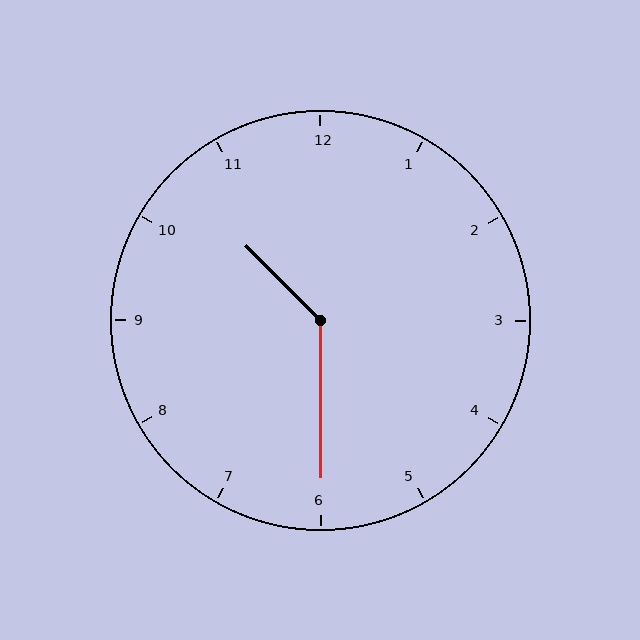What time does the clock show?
10:30.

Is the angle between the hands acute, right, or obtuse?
It is obtuse.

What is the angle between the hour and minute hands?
Approximately 135 degrees.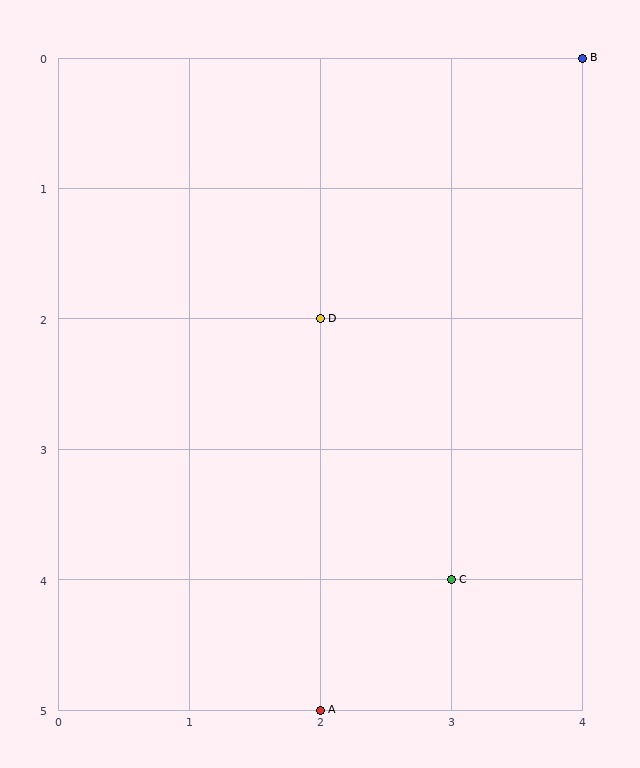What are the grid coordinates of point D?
Point D is at grid coordinates (2, 2).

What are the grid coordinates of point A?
Point A is at grid coordinates (2, 5).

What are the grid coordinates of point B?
Point B is at grid coordinates (4, 0).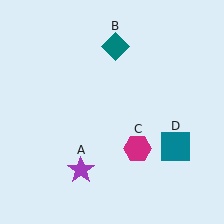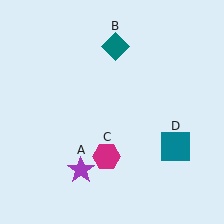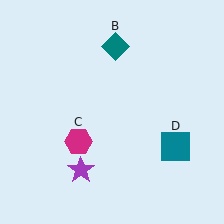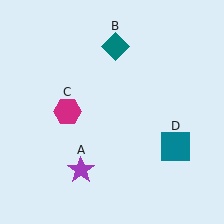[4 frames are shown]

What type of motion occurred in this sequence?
The magenta hexagon (object C) rotated clockwise around the center of the scene.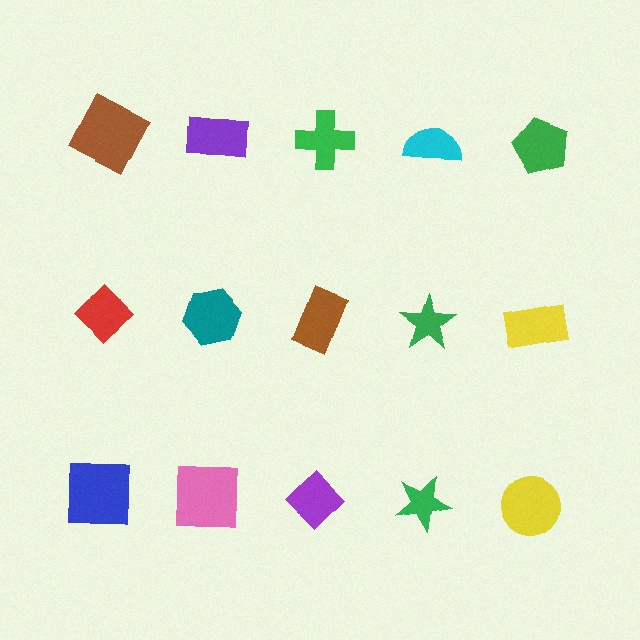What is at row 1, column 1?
A brown square.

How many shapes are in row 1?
5 shapes.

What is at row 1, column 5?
A green pentagon.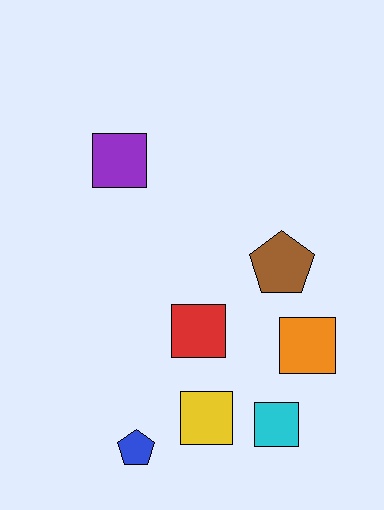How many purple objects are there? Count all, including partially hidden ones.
There is 1 purple object.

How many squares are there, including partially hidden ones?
There are 5 squares.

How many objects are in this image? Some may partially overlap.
There are 7 objects.